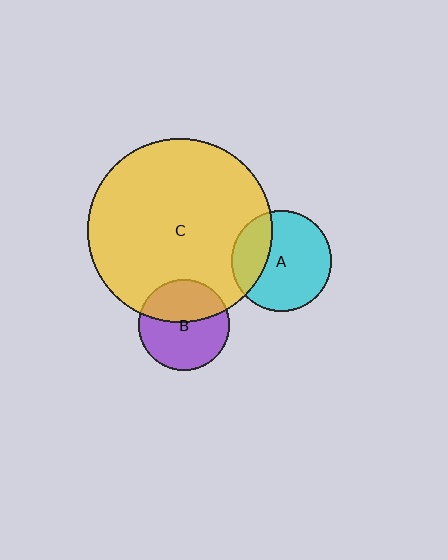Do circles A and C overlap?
Yes.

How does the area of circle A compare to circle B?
Approximately 1.2 times.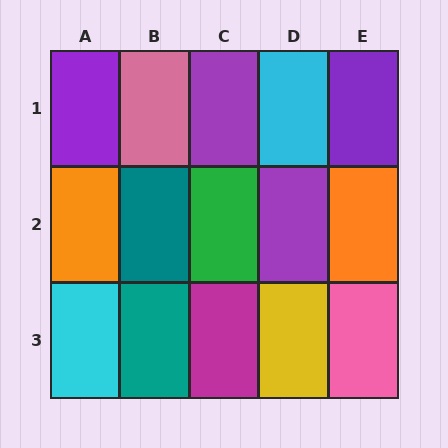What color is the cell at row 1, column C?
Purple.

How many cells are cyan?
2 cells are cyan.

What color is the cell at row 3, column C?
Magenta.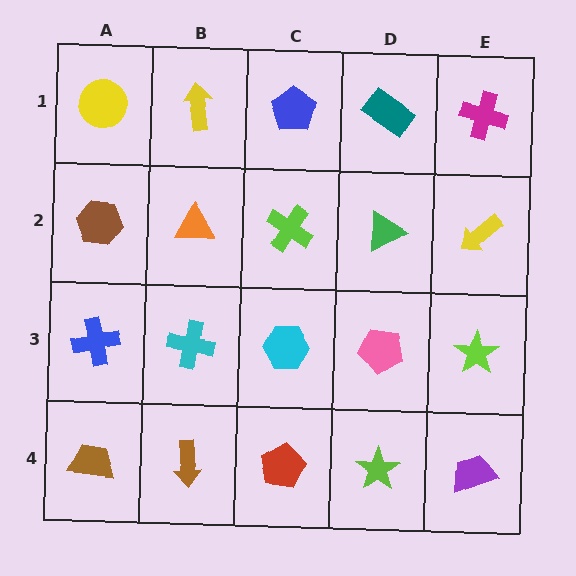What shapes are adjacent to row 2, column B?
A yellow arrow (row 1, column B), a cyan cross (row 3, column B), a brown hexagon (row 2, column A), a lime cross (row 2, column C).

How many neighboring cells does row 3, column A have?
3.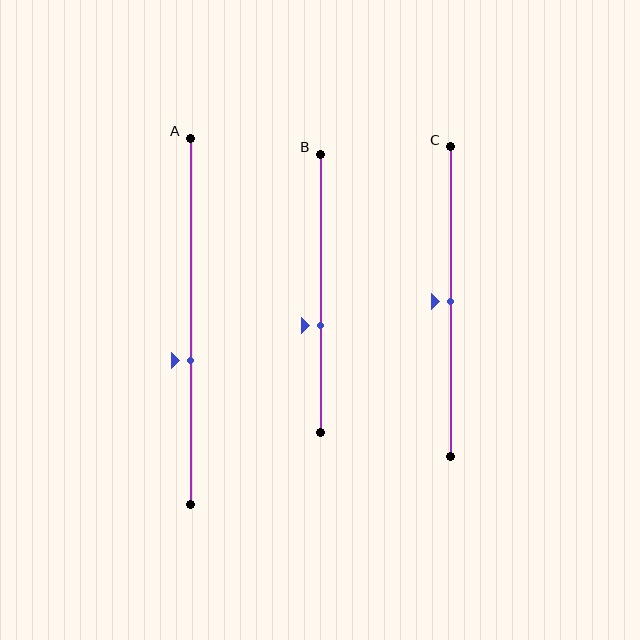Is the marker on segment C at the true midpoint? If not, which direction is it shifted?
Yes, the marker on segment C is at the true midpoint.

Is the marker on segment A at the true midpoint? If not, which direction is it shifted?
No, the marker on segment A is shifted downward by about 11% of the segment length.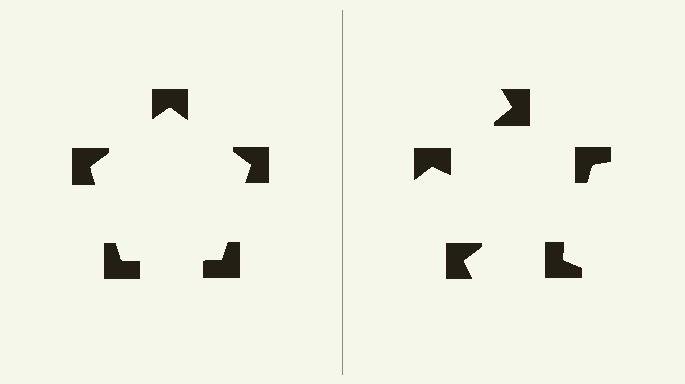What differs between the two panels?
The notched squares are positioned identically on both sides; only the wedge orientations differ. On the left they align to a pentagon; on the right they are misaligned.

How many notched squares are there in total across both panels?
10 — 5 on each side.